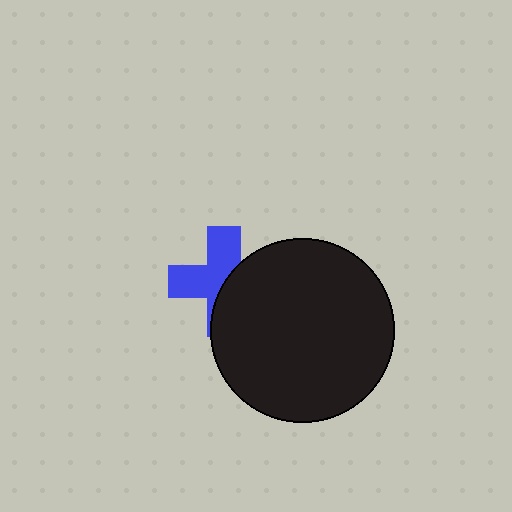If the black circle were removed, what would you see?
You would see the complete blue cross.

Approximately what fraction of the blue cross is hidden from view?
Roughly 47% of the blue cross is hidden behind the black circle.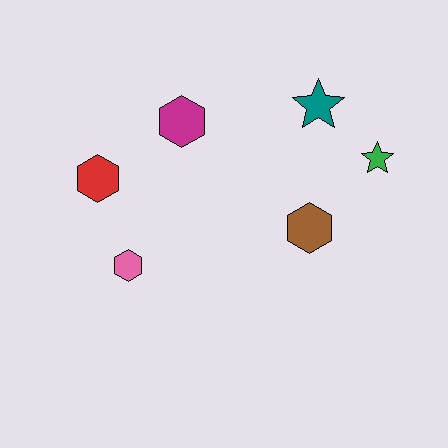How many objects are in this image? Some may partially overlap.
There are 6 objects.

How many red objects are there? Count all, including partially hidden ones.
There is 1 red object.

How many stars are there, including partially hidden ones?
There are 2 stars.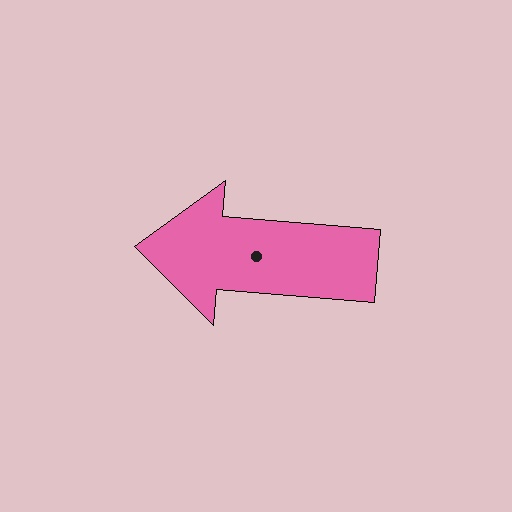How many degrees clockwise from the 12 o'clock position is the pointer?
Approximately 275 degrees.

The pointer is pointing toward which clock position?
Roughly 9 o'clock.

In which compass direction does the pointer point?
West.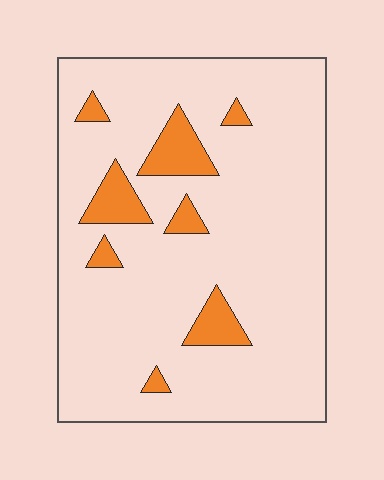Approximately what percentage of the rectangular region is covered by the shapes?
Approximately 10%.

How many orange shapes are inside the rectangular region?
8.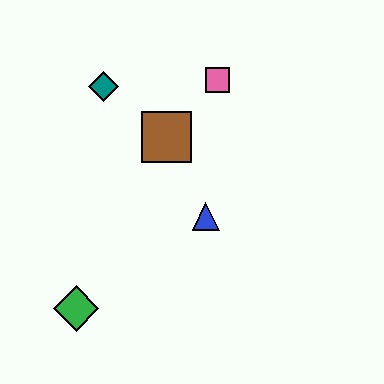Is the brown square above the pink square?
No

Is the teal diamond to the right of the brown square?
No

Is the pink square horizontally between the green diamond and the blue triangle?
No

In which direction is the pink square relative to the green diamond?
The pink square is above the green diamond.